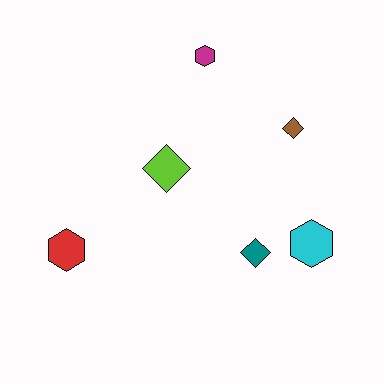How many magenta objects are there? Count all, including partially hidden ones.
There is 1 magenta object.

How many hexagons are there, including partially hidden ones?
There are 3 hexagons.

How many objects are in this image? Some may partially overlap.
There are 6 objects.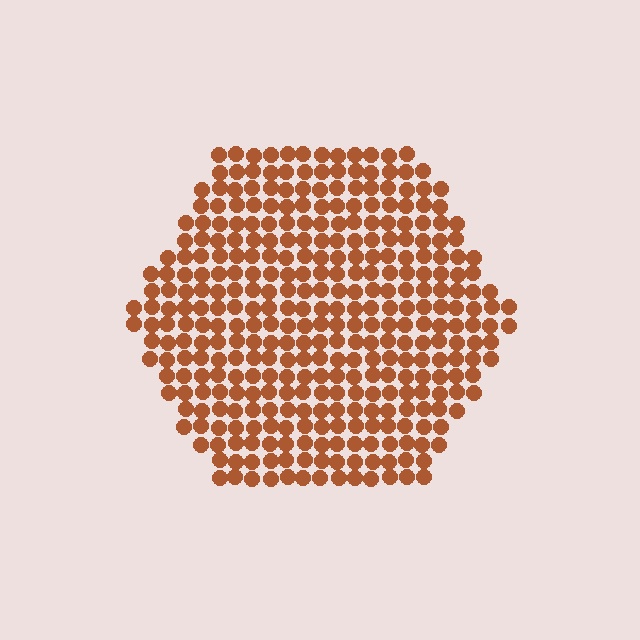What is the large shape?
The large shape is a hexagon.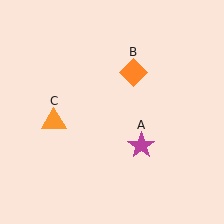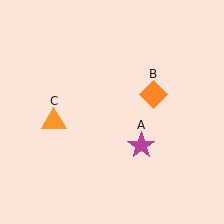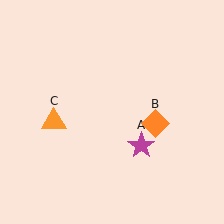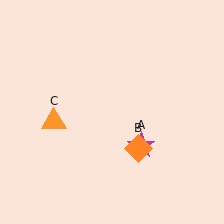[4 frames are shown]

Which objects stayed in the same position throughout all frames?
Magenta star (object A) and orange triangle (object C) remained stationary.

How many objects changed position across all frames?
1 object changed position: orange diamond (object B).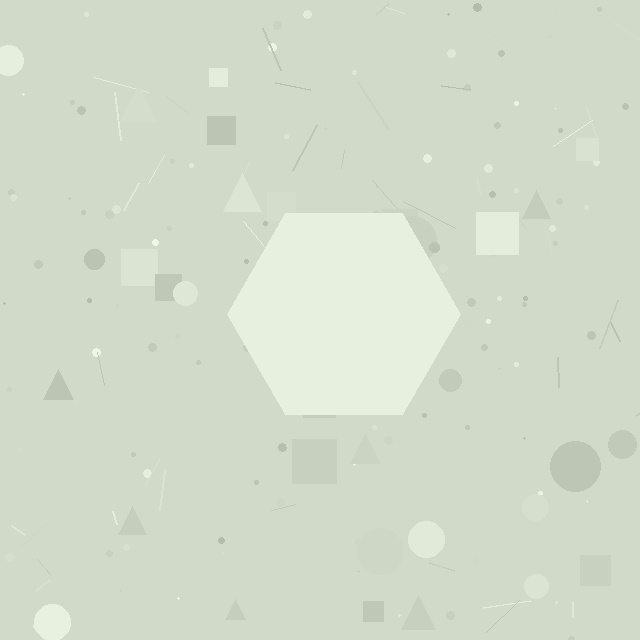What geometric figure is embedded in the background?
A hexagon is embedded in the background.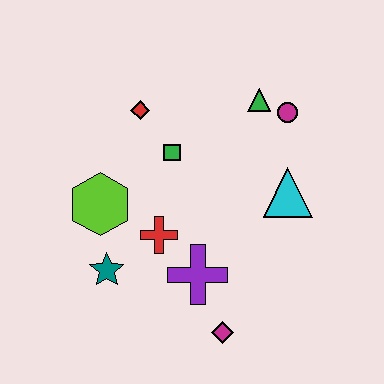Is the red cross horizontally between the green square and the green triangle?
No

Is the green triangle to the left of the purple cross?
No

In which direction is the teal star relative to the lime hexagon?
The teal star is below the lime hexagon.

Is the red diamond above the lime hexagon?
Yes